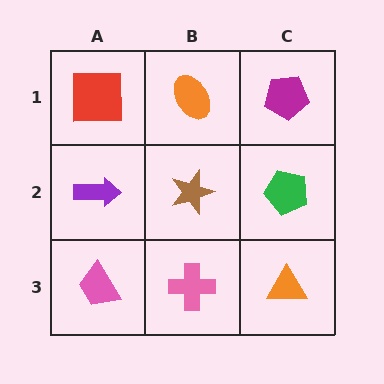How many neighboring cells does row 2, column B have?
4.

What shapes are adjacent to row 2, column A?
A red square (row 1, column A), a pink trapezoid (row 3, column A), a brown star (row 2, column B).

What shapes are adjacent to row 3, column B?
A brown star (row 2, column B), a pink trapezoid (row 3, column A), an orange triangle (row 3, column C).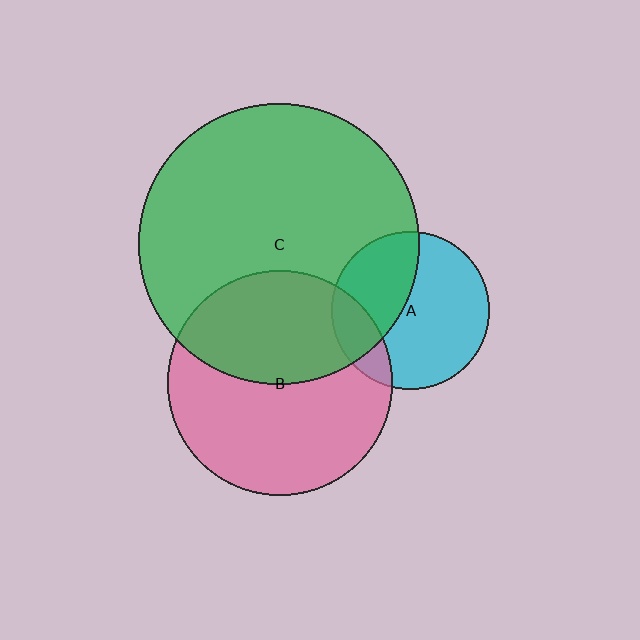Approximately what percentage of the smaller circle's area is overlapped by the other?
Approximately 40%.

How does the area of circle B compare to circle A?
Approximately 2.0 times.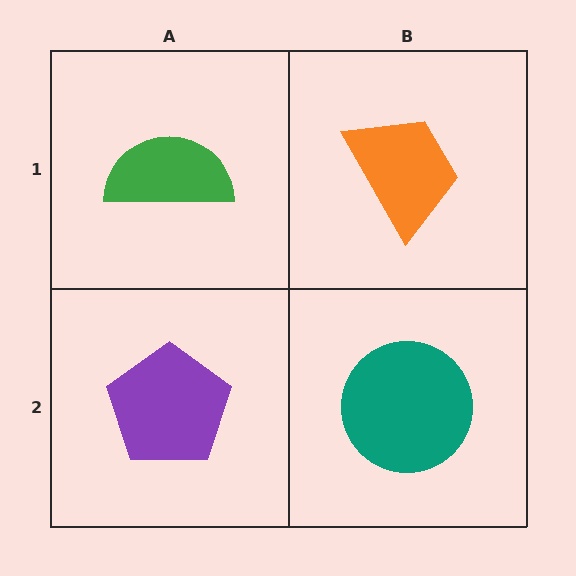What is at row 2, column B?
A teal circle.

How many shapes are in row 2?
2 shapes.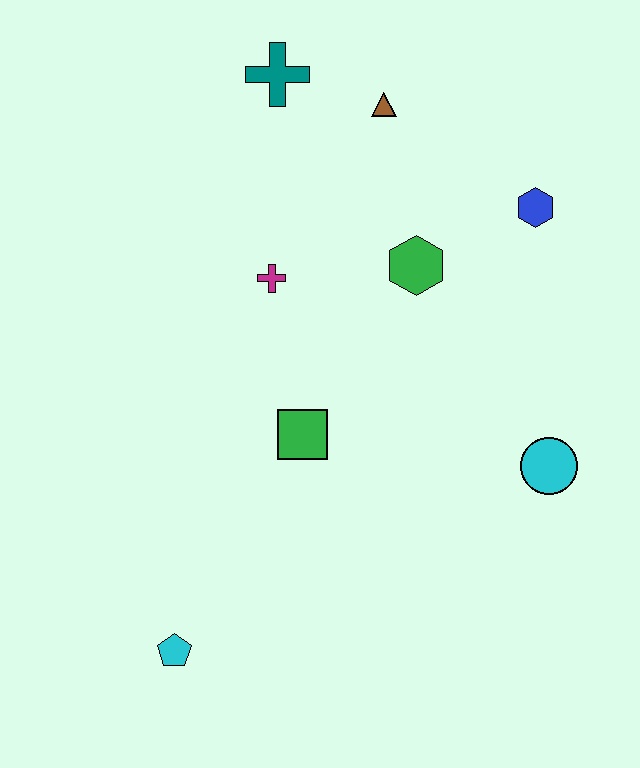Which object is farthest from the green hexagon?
The cyan pentagon is farthest from the green hexagon.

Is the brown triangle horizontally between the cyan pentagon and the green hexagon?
Yes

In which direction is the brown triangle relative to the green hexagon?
The brown triangle is above the green hexagon.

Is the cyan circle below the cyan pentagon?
No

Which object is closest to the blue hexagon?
The green hexagon is closest to the blue hexagon.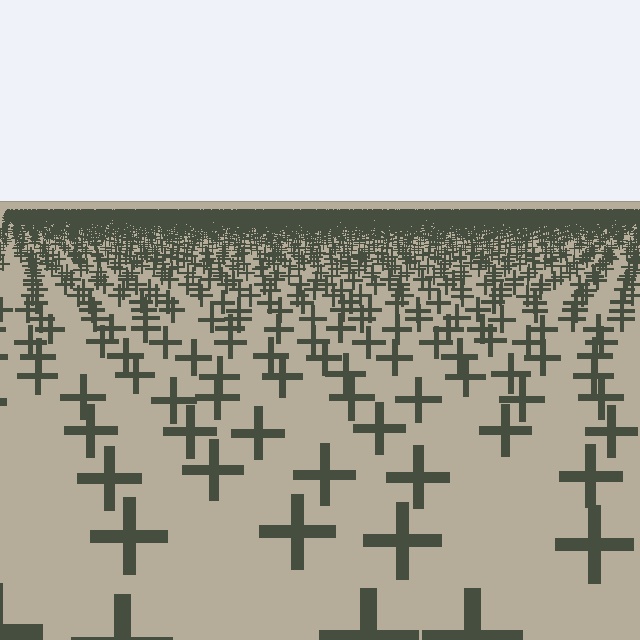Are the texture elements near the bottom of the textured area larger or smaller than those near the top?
Larger. Near the bottom, elements are closer to the viewer and appear at a bigger on-screen size.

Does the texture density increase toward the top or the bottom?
Density increases toward the top.